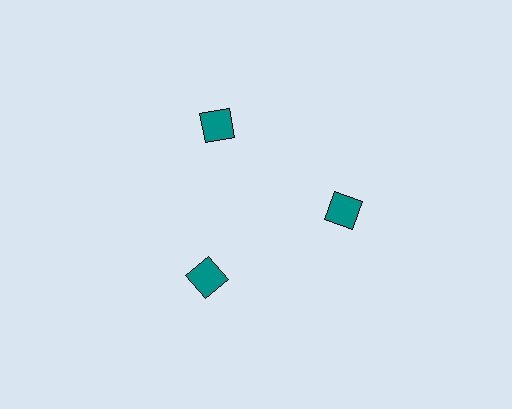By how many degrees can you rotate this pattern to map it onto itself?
The pattern maps onto itself every 120 degrees of rotation.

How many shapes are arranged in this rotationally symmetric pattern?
There are 3 shapes, arranged in 3 groups of 1.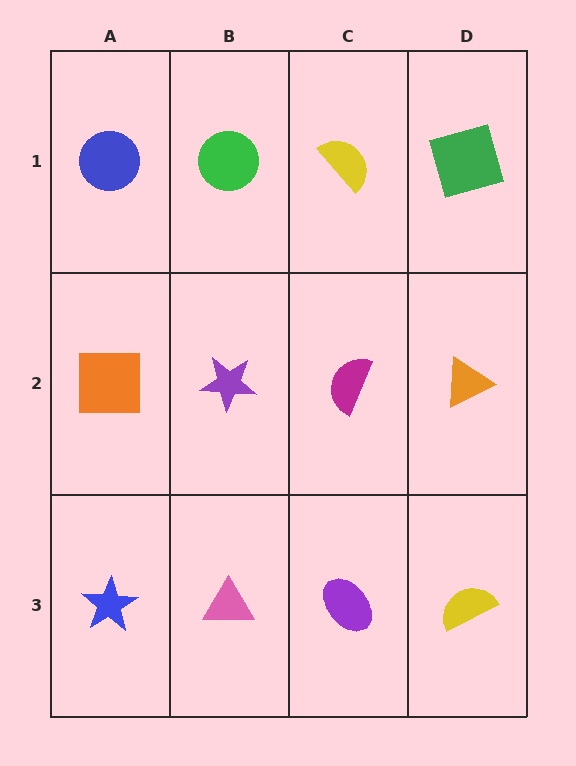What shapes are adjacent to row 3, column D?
An orange triangle (row 2, column D), a purple ellipse (row 3, column C).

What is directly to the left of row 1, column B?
A blue circle.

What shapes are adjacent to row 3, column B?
A purple star (row 2, column B), a blue star (row 3, column A), a purple ellipse (row 3, column C).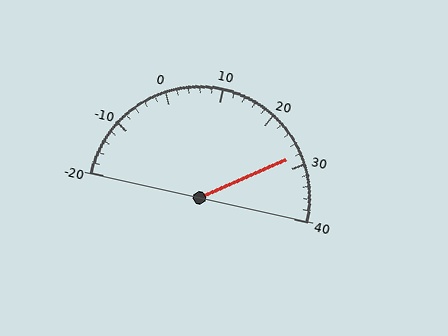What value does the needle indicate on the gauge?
The needle indicates approximately 28.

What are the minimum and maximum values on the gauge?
The gauge ranges from -20 to 40.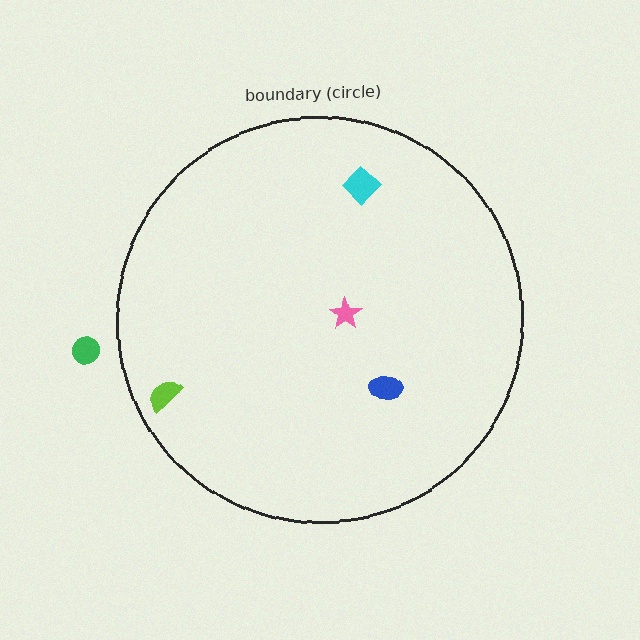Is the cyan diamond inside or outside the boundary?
Inside.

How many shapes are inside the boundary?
4 inside, 1 outside.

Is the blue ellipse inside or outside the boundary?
Inside.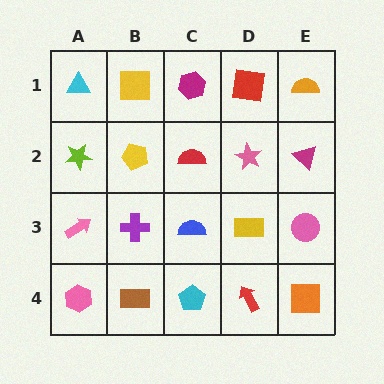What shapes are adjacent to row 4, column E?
A pink circle (row 3, column E), a red arrow (row 4, column D).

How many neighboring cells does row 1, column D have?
3.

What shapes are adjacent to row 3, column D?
A pink star (row 2, column D), a red arrow (row 4, column D), a blue semicircle (row 3, column C), a pink circle (row 3, column E).